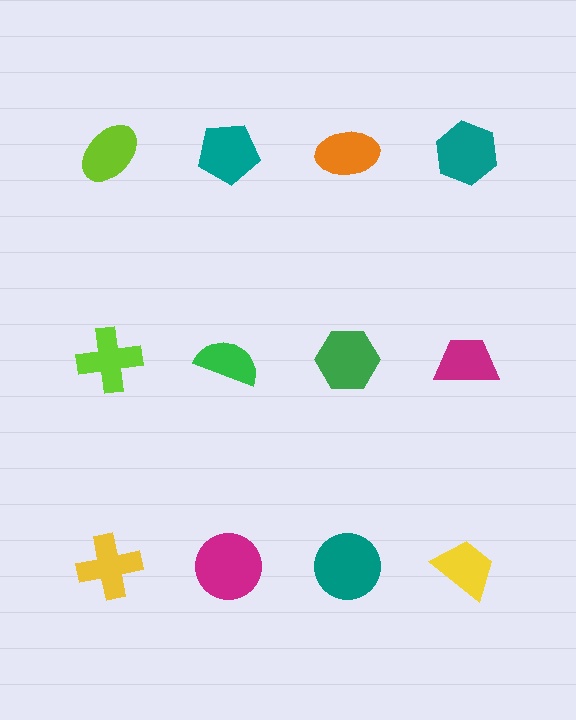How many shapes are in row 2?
4 shapes.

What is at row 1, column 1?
A lime ellipse.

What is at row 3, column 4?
A yellow trapezoid.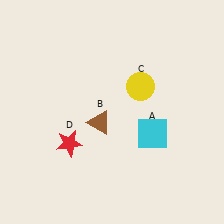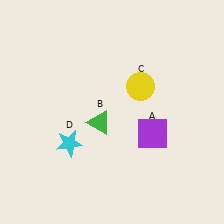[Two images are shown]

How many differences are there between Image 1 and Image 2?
There are 3 differences between the two images.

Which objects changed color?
A changed from cyan to purple. B changed from brown to green. D changed from red to cyan.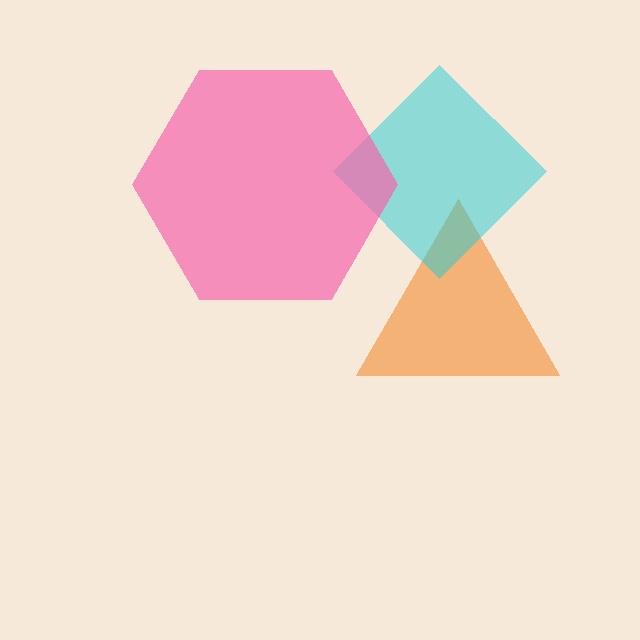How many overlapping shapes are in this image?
There are 3 overlapping shapes in the image.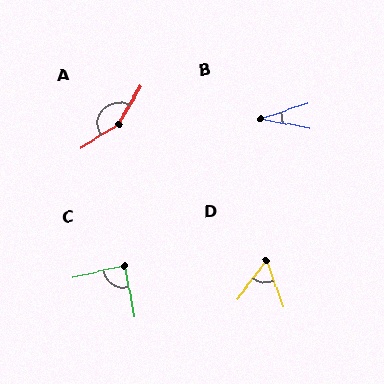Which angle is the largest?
A, at approximately 153 degrees.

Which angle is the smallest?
B, at approximately 29 degrees.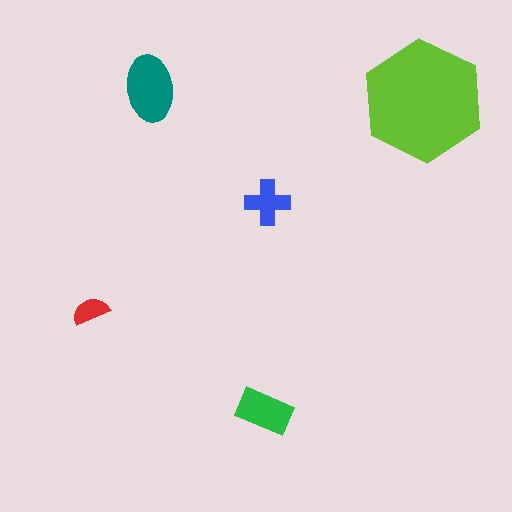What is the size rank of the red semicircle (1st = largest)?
5th.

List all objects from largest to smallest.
The lime hexagon, the teal ellipse, the green rectangle, the blue cross, the red semicircle.